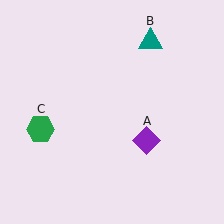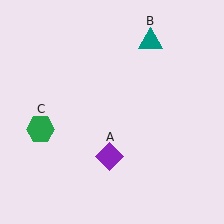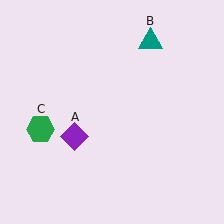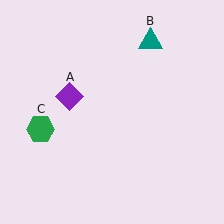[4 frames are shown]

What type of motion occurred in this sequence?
The purple diamond (object A) rotated clockwise around the center of the scene.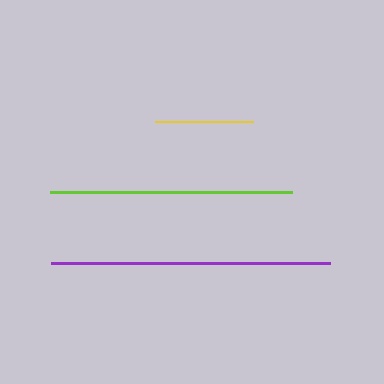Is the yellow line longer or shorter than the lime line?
The lime line is longer than the yellow line.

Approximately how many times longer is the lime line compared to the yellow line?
The lime line is approximately 2.5 times the length of the yellow line.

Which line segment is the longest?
The purple line is the longest at approximately 280 pixels.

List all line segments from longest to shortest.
From longest to shortest: purple, lime, yellow.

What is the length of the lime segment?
The lime segment is approximately 243 pixels long.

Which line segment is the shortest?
The yellow line is the shortest at approximately 97 pixels.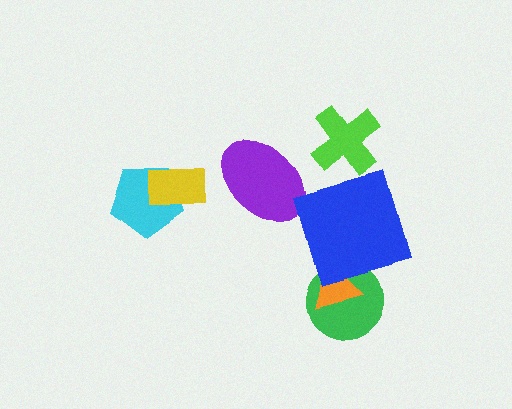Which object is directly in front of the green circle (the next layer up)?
The orange triangle is directly in front of the green circle.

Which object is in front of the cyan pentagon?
The yellow rectangle is in front of the cyan pentagon.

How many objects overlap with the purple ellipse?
0 objects overlap with the purple ellipse.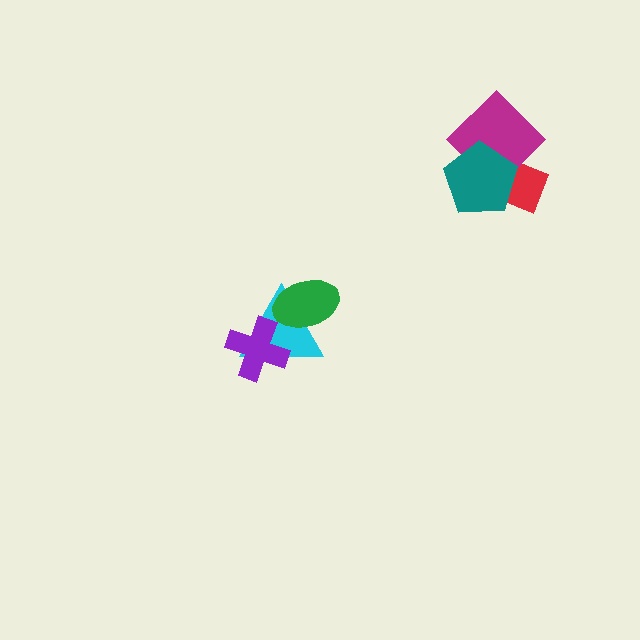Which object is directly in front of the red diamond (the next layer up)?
The magenta diamond is directly in front of the red diamond.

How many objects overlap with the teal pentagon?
2 objects overlap with the teal pentagon.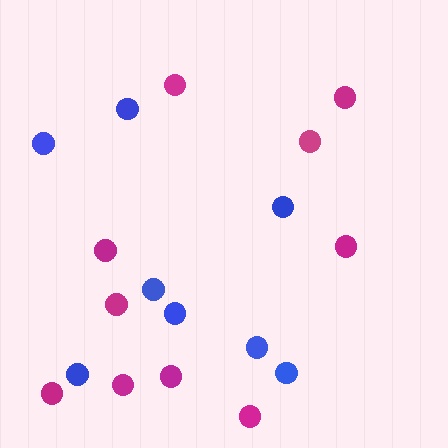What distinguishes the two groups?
There are 2 groups: one group of blue circles (8) and one group of magenta circles (10).